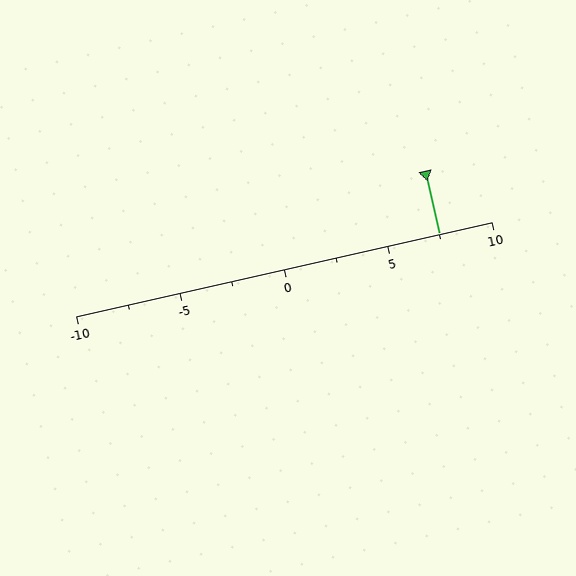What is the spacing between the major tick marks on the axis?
The major ticks are spaced 5 apart.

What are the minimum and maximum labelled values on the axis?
The axis runs from -10 to 10.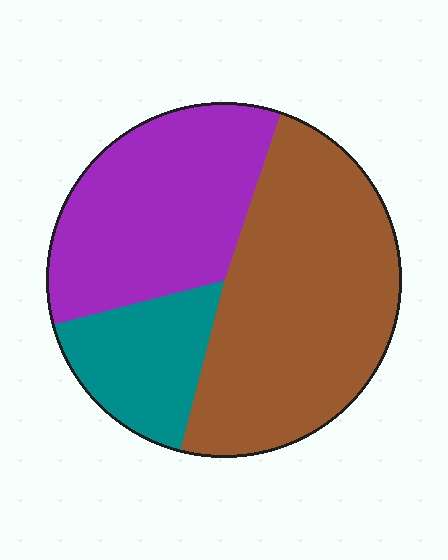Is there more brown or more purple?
Brown.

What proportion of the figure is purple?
Purple takes up about one third (1/3) of the figure.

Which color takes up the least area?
Teal, at roughly 15%.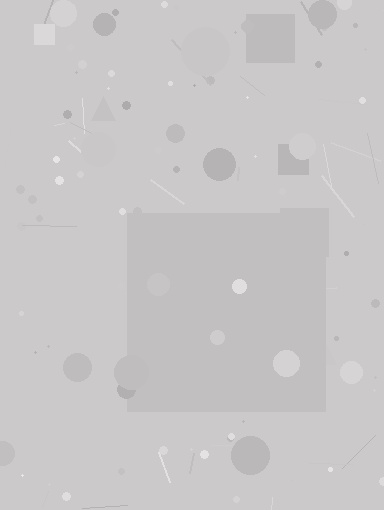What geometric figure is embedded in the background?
A square is embedded in the background.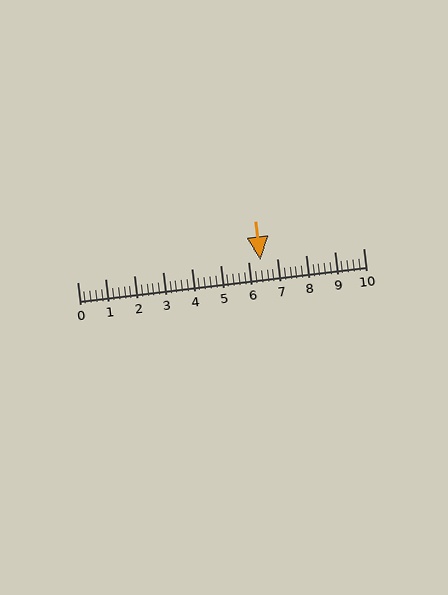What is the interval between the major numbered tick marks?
The major tick marks are spaced 1 units apart.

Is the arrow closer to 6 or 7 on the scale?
The arrow is closer to 6.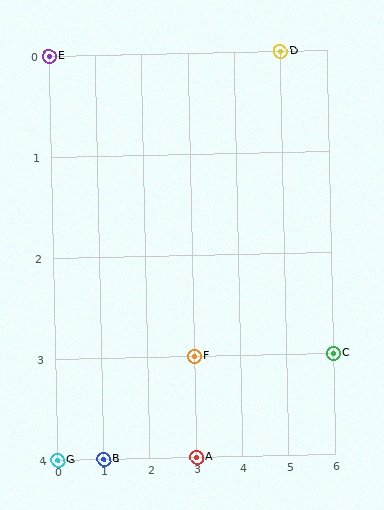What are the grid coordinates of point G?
Point G is at grid coordinates (0, 4).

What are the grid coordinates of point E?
Point E is at grid coordinates (0, 0).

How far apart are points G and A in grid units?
Points G and A are 3 columns apart.